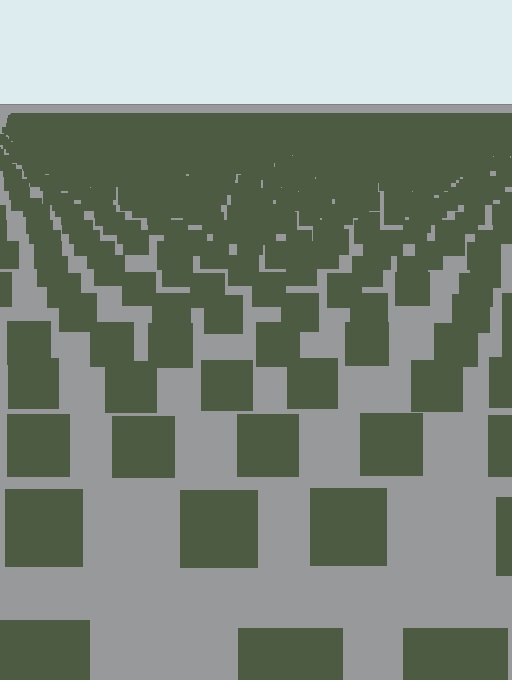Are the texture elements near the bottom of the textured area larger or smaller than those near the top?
Larger. Near the bottom, elements are closer to the viewer and appear at a bigger on-screen size.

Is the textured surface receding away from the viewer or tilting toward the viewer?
The surface is receding away from the viewer. Texture elements get smaller and denser toward the top.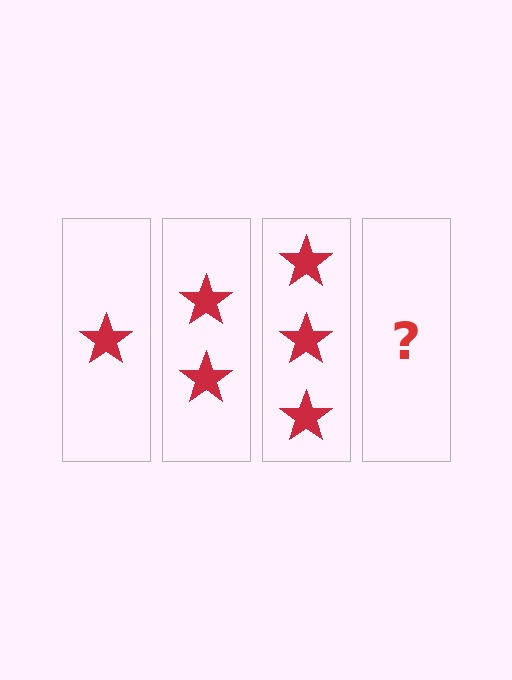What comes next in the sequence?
The next element should be 4 stars.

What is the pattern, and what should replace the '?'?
The pattern is that each step adds one more star. The '?' should be 4 stars.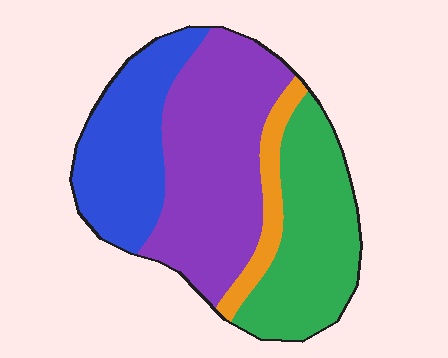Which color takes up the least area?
Orange, at roughly 10%.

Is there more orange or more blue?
Blue.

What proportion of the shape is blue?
Blue takes up less than a quarter of the shape.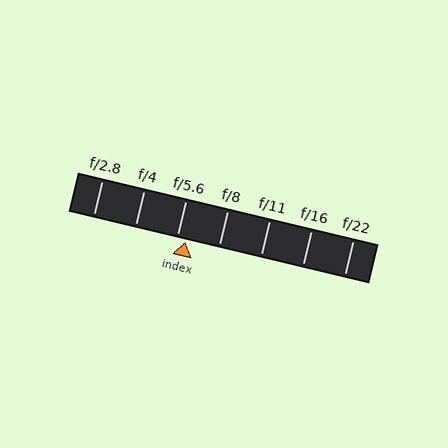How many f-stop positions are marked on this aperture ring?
There are 7 f-stop positions marked.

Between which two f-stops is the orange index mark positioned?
The index mark is between f/5.6 and f/8.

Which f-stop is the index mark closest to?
The index mark is closest to f/5.6.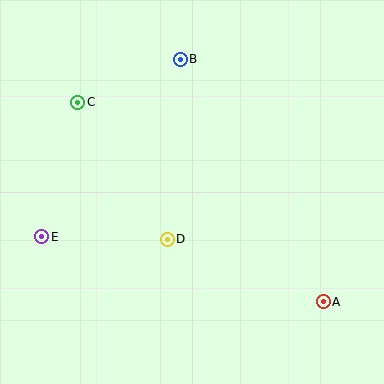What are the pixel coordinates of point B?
Point B is at (180, 59).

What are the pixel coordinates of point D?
Point D is at (167, 239).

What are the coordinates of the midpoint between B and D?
The midpoint between B and D is at (174, 149).